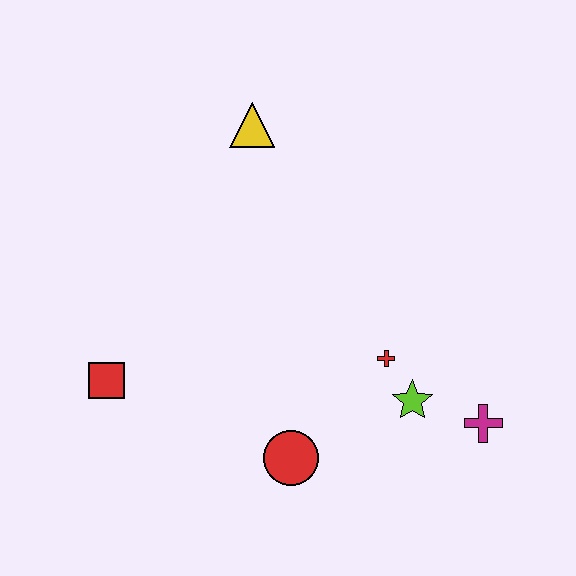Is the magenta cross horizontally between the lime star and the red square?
No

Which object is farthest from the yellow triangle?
The magenta cross is farthest from the yellow triangle.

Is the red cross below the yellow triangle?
Yes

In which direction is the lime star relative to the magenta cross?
The lime star is to the left of the magenta cross.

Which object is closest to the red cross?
The lime star is closest to the red cross.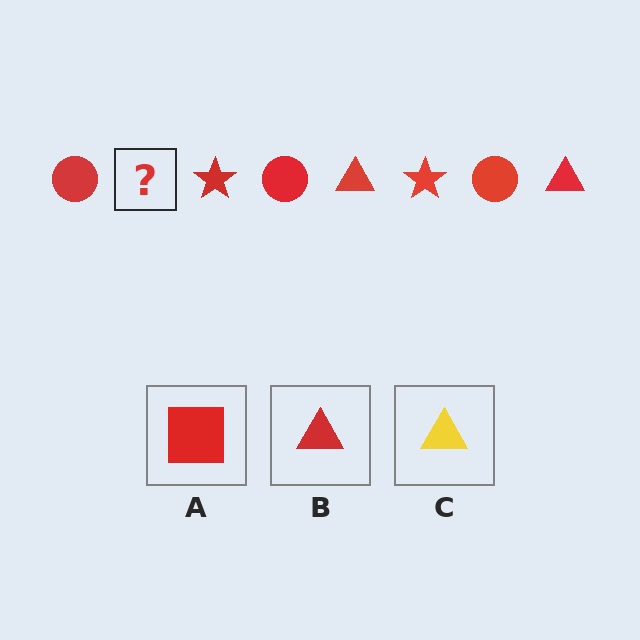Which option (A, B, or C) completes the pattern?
B.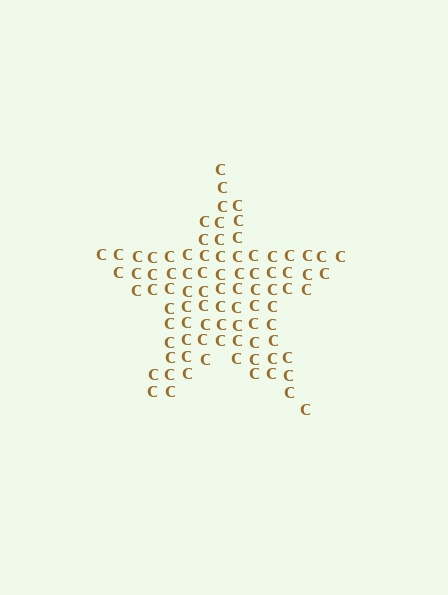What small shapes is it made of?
It is made of small letter C's.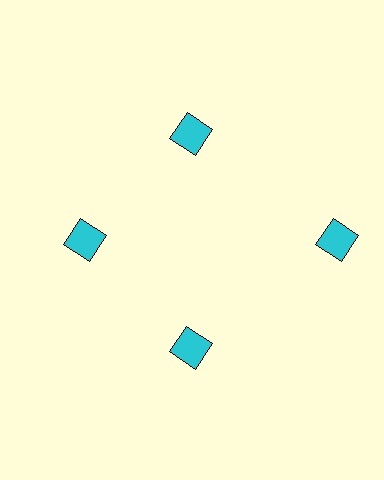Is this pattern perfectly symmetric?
No. The 4 cyan squares are arranged in a ring, but one element near the 3 o'clock position is pushed outward from the center, breaking the 4-fold rotational symmetry.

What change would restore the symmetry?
The symmetry would be restored by moving it inward, back onto the ring so that all 4 squares sit at equal angles and equal distance from the center.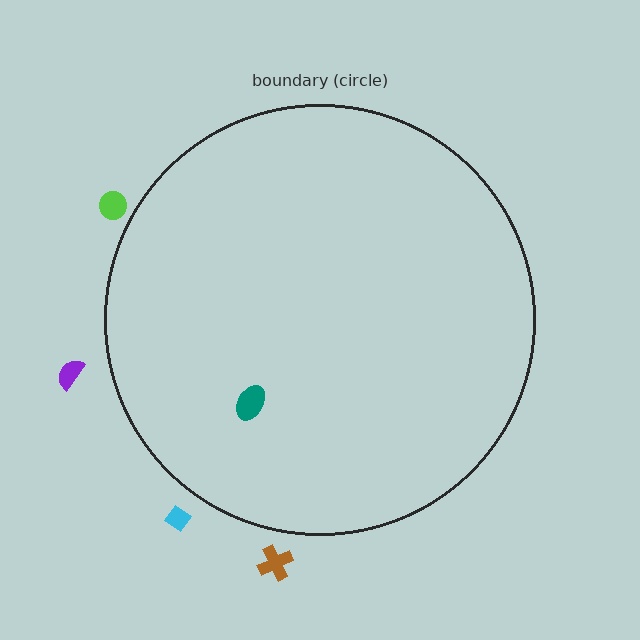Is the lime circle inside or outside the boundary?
Outside.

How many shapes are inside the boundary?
1 inside, 4 outside.